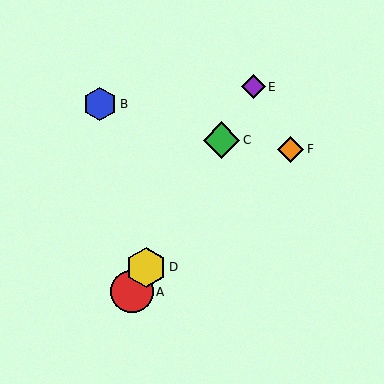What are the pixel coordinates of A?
Object A is at (132, 292).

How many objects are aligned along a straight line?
4 objects (A, C, D, E) are aligned along a straight line.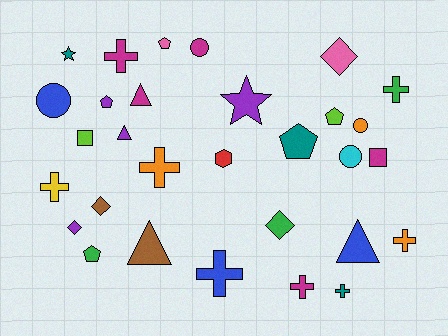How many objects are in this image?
There are 30 objects.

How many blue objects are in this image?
There are 3 blue objects.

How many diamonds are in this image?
There are 4 diamonds.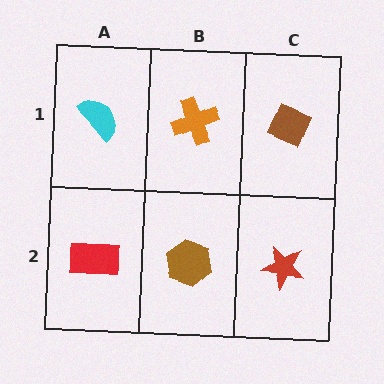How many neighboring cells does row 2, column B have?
3.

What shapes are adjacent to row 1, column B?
A brown hexagon (row 2, column B), a cyan semicircle (row 1, column A), a brown diamond (row 1, column C).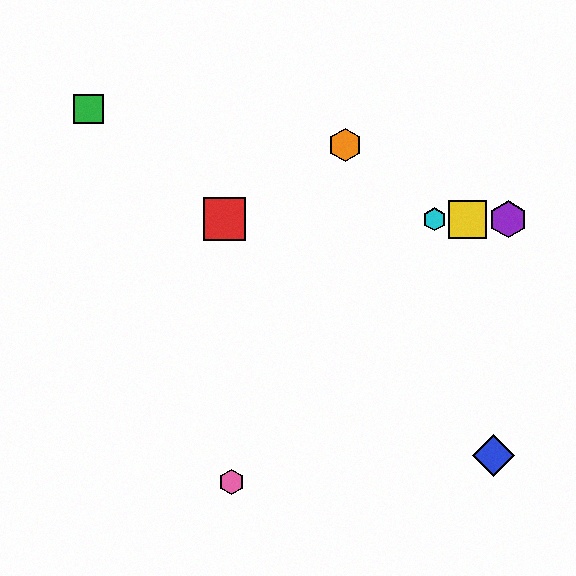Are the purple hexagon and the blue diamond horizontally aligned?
No, the purple hexagon is at y≈219 and the blue diamond is at y≈456.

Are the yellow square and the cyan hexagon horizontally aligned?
Yes, both are at y≈219.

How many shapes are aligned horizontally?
4 shapes (the red square, the yellow square, the purple hexagon, the cyan hexagon) are aligned horizontally.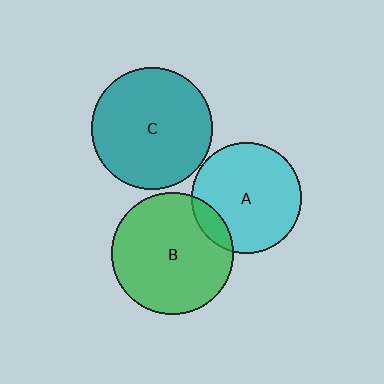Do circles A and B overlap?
Yes.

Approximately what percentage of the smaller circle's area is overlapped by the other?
Approximately 10%.